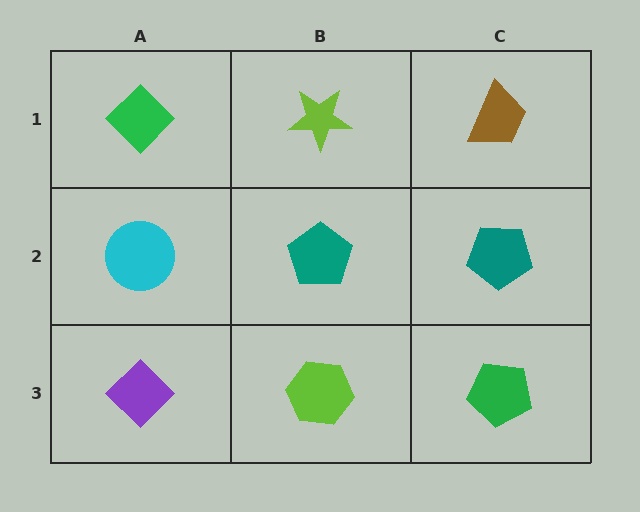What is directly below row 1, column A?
A cyan circle.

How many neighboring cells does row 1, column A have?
2.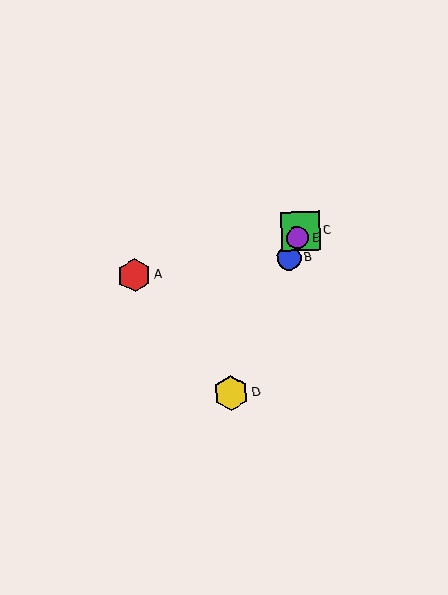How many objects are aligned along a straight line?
4 objects (B, C, D, E) are aligned along a straight line.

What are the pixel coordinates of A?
Object A is at (134, 275).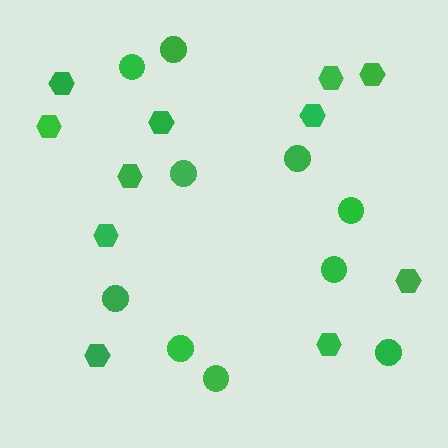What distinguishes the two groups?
There are 2 groups: one group of hexagons (11) and one group of circles (10).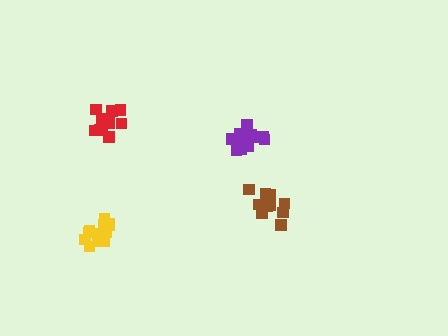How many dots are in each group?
Group 1: 12 dots, Group 2: 10 dots, Group 3: 16 dots, Group 4: 15 dots (53 total).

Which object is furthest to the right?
The brown cluster is rightmost.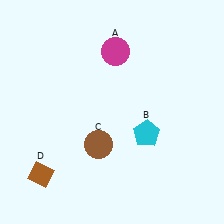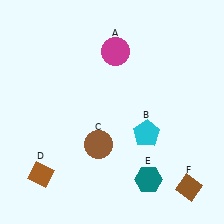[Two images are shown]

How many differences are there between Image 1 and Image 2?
There are 2 differences between the two images.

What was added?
A teal hexagon (E), a brown diamond (F) were added in Image 2.